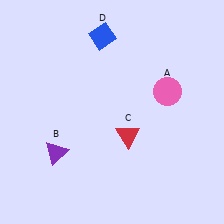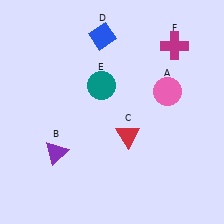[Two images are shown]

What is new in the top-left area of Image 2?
A teal circle (E) was added in the top-left area of Image 2.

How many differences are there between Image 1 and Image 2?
There are 2 differences between the two images.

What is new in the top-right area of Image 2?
A magenta cross (F) was added in the top-right area of Image 2.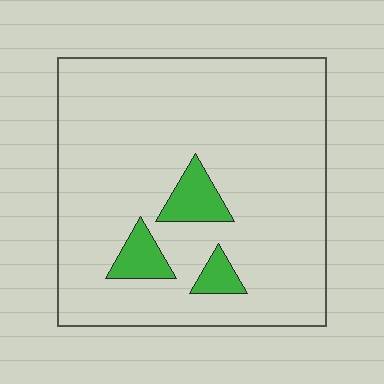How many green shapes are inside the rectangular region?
3.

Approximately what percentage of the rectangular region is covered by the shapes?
Approximately 10%.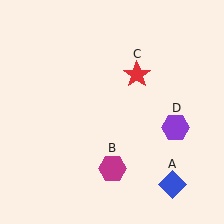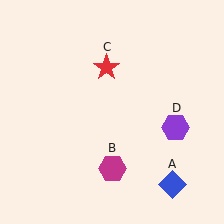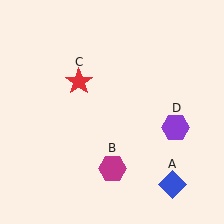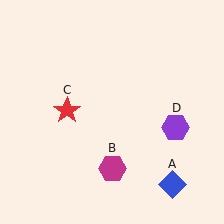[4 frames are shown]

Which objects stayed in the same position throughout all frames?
Blue diamond (object A) and magenta hexagon (object B) and purple hexagon (object D) remained stationary.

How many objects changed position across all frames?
1 object changed position: red star (object C).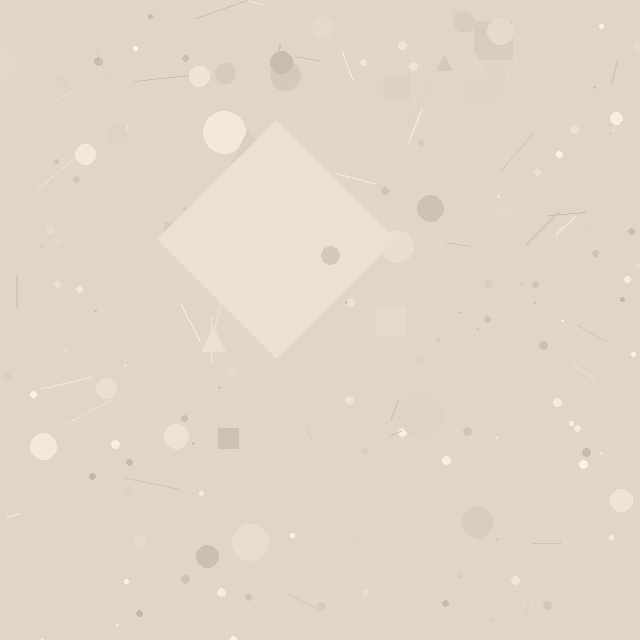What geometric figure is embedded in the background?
A diamond is embedded in the background.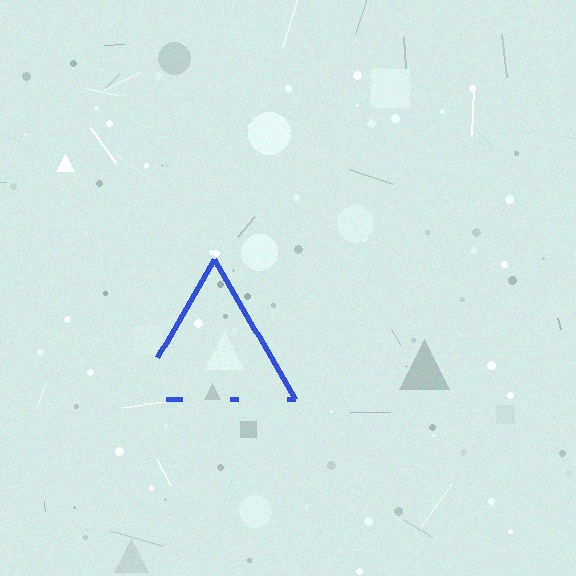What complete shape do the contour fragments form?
The contour fragments form a triangle.